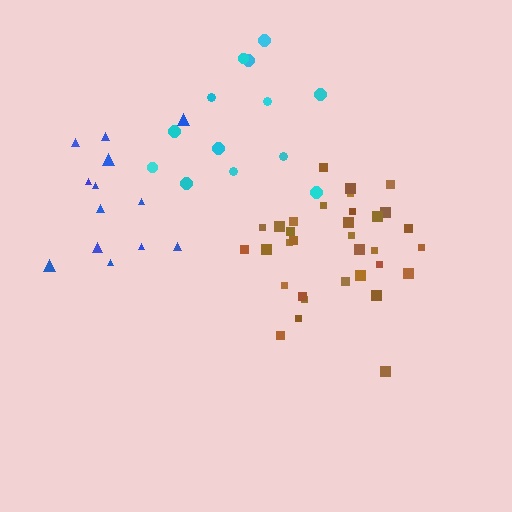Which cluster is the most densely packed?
Brown.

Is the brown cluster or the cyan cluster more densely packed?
Brown.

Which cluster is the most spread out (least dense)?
Cyan.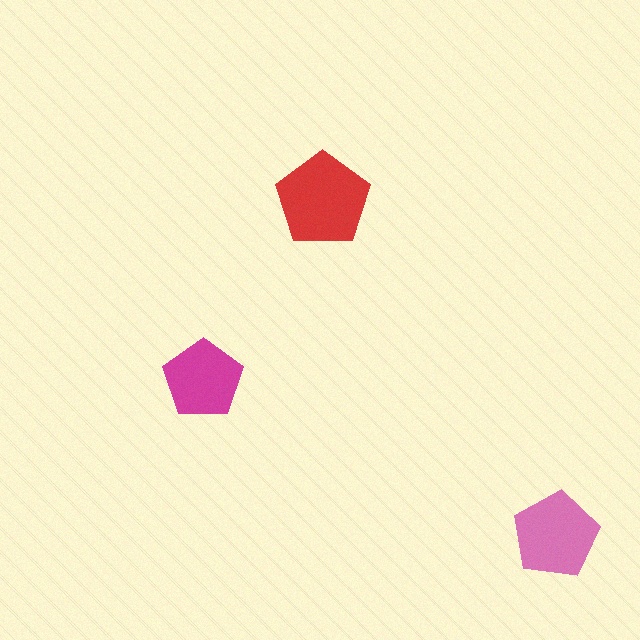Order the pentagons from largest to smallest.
the red one, the pink one, the magenta one.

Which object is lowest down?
The pink pentagon is bottommost.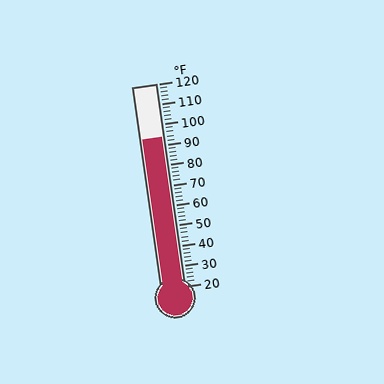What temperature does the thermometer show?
The thermometer shows approximately 94°F.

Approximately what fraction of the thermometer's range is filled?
The thermometer is filled to approximately 75% of its range.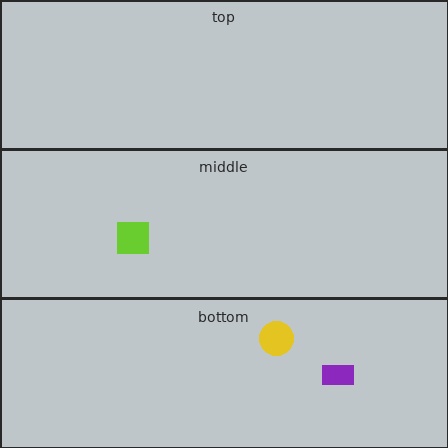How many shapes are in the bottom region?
2.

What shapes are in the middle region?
The lime square.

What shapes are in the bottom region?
The yellow circle, the purple rectangle.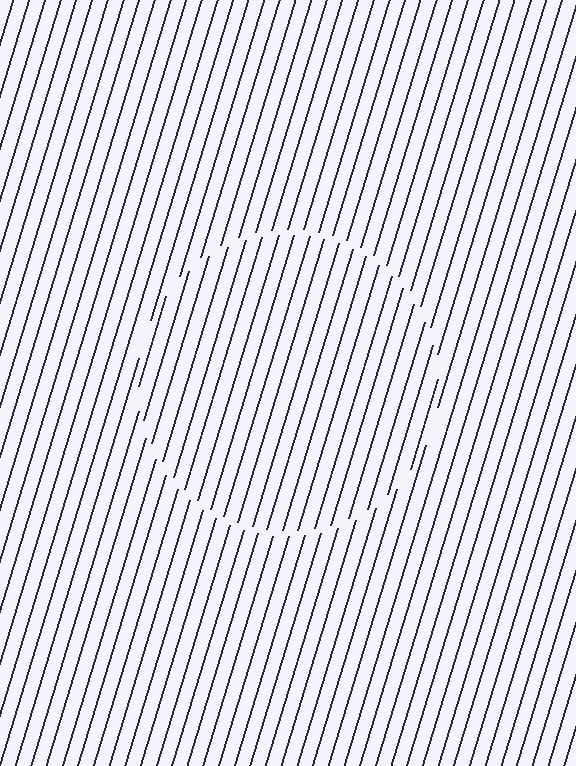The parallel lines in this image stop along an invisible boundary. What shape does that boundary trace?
An illusory circle. The interior of the shape contains the same grating, shifted by half a period — the contour is defined by the phase discontinuity where line-ends from the inner and outer gratings abut.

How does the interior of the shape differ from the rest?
The interior of the shape contains the same grating, shifted by half a period — the contour is defined by the phase discontinuity where line-ends from the inner and outer gratings abut.